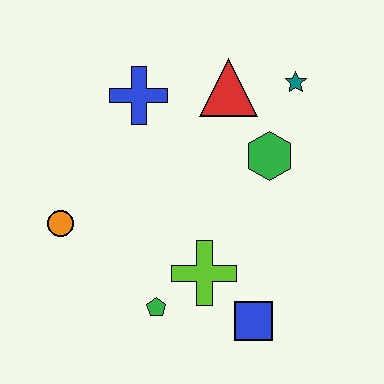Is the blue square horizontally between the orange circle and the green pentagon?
No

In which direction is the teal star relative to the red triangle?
The teal star is to the right of the red triangle.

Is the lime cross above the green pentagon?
Yes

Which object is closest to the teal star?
The red triangle is closest to the teal star.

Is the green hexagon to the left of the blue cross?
No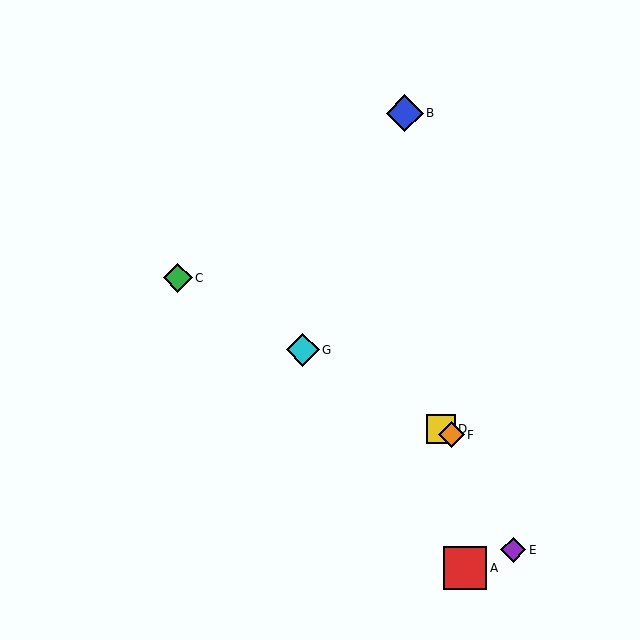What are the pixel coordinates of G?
Object G is at (303, 350).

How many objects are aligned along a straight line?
4 objects (C, D, F, G) are aligned along a straight line.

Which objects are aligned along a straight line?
Objects C, D, F, G are aligned along a straight line.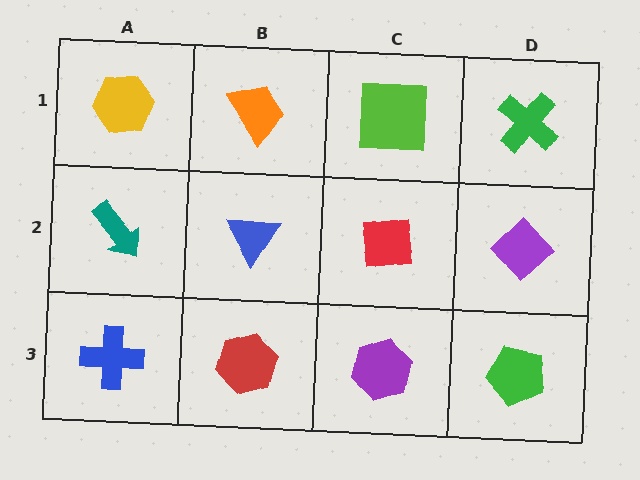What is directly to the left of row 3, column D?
A purple hexagon.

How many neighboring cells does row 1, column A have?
2.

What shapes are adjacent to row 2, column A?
A yellow hexagon (row 1, column A), a blue cross (row 3, column A), a blue triangle (row 2, column B).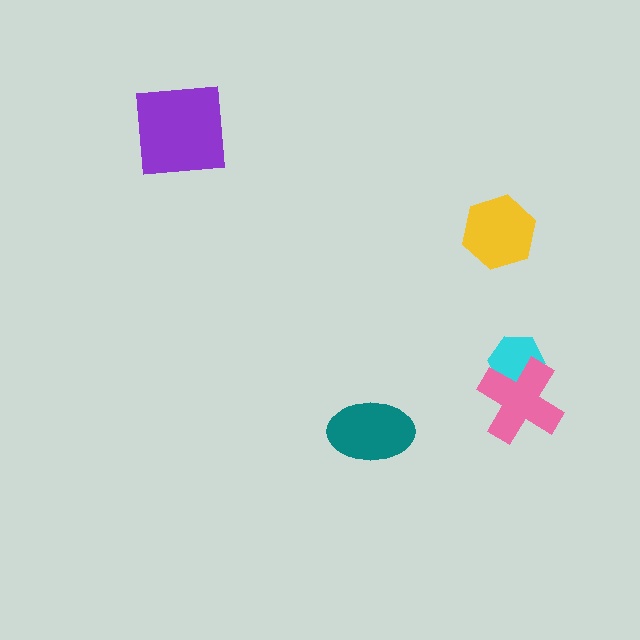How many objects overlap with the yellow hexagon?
0 objects overlap with the yellow hexagon.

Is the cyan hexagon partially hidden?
Yes, it is partially covered by another shape.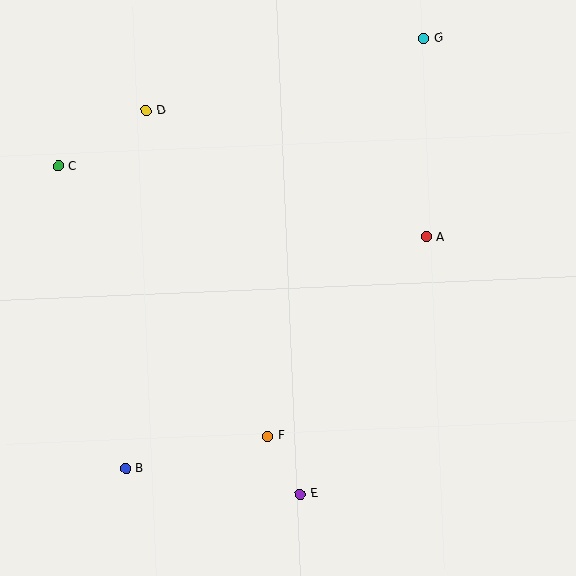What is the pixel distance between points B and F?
The distance between B and F is 146 pixels.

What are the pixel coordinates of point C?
Point C is at (58, 166).